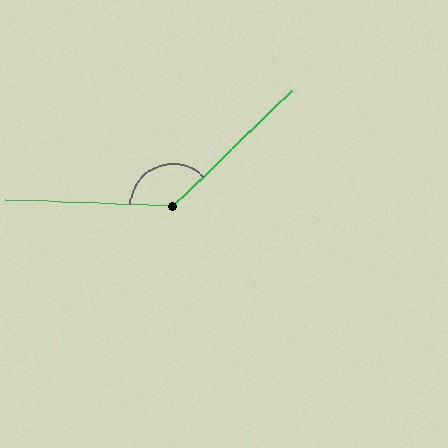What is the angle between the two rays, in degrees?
Approximately 134 degrees.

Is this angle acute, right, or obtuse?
It is obtuse.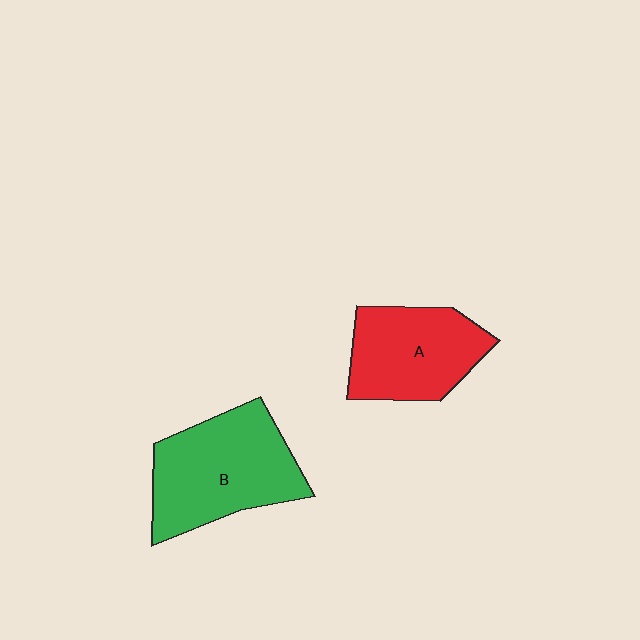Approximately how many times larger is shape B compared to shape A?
Approximately 1.2 times.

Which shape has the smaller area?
Shape A (red).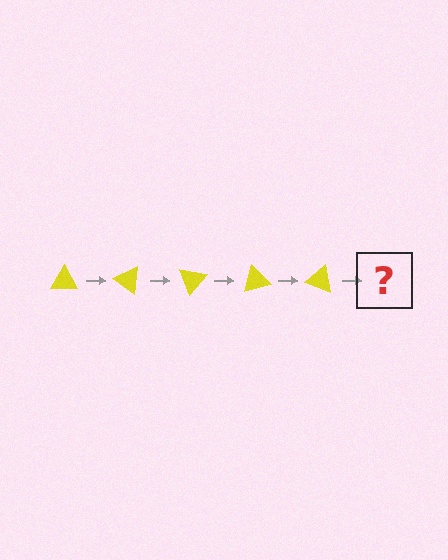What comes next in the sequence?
The next element should be a yellow triangle rotated 175 degrees.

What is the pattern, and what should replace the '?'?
The pattern is that the triangle rotates 35 degrees each step. The '?' should be a yellow triangle rotated 175 degrees.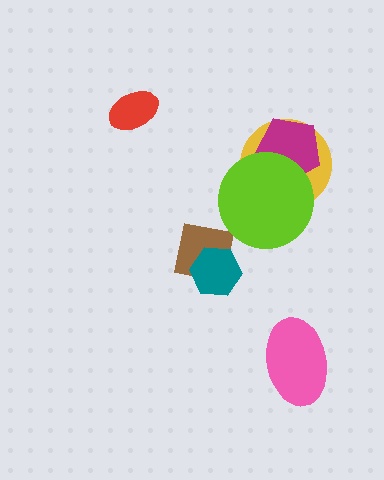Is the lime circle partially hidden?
No, no other shape covers it.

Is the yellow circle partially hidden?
Yes, it is partially covered by another shape.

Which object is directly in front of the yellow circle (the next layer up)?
The magenta pentagon is directly in front of the yellow circle.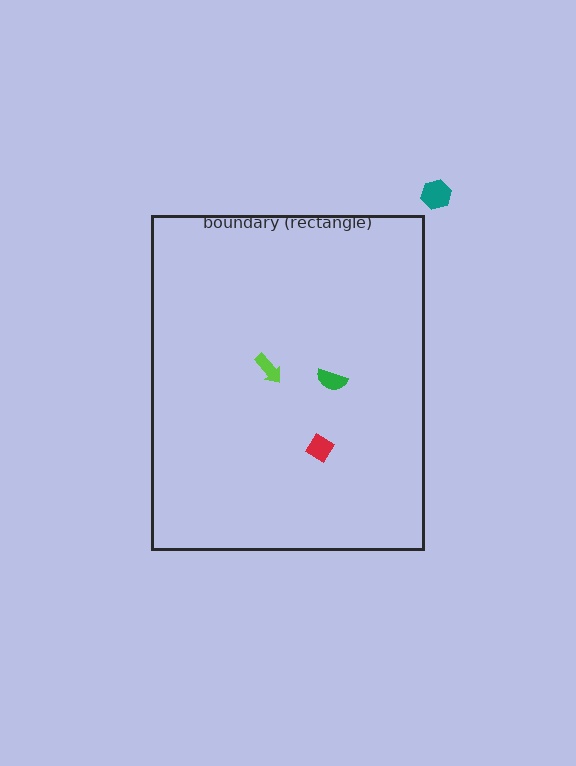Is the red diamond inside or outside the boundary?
Inside.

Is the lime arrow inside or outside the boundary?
Inside.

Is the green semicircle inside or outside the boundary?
Inside.